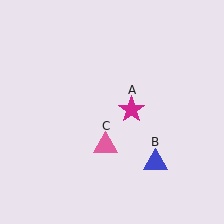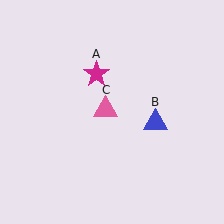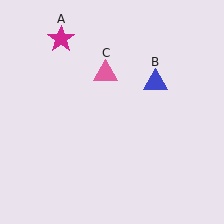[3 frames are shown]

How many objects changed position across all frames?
3 objects changed position: magenta star (object A), blue triangle (object B), pink triangle (object C).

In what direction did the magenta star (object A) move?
The magenta star (object A) moved up and to the left.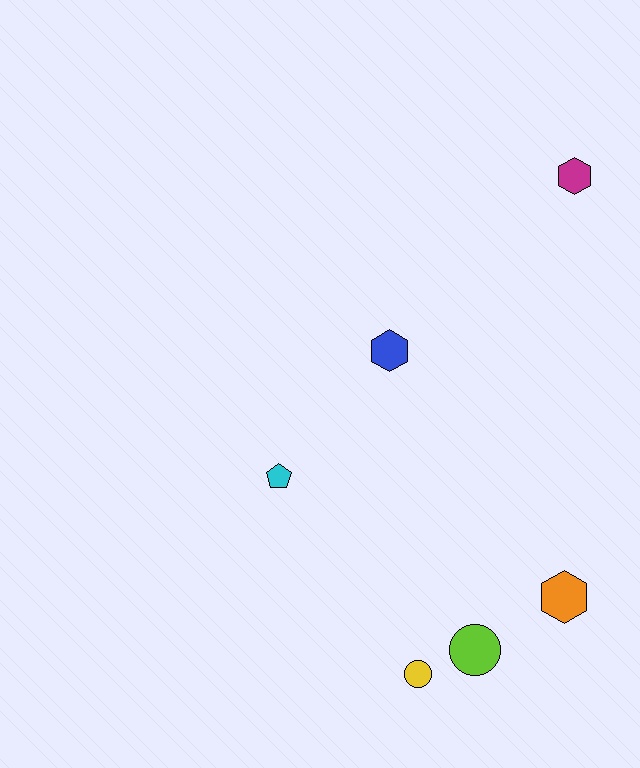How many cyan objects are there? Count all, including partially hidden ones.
There is 1 cyan object.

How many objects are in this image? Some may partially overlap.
There are 6 objects.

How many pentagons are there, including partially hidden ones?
There is 1 pentagon.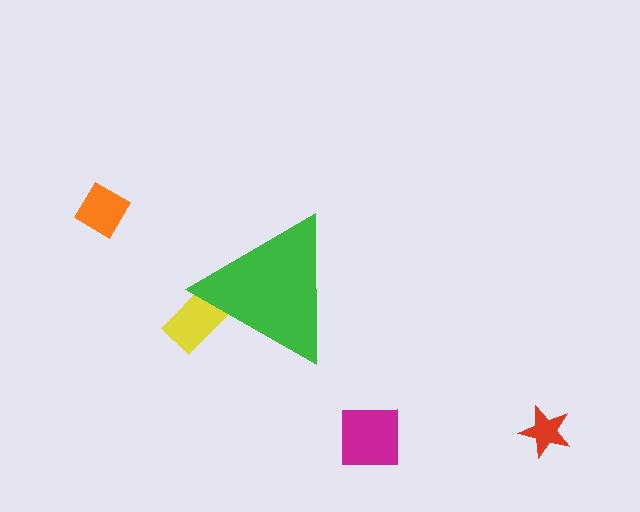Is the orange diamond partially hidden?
No, the orange diamond is fully visible.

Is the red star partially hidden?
No, the red star is fully visible.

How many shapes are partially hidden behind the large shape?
1 shape is partially hidden.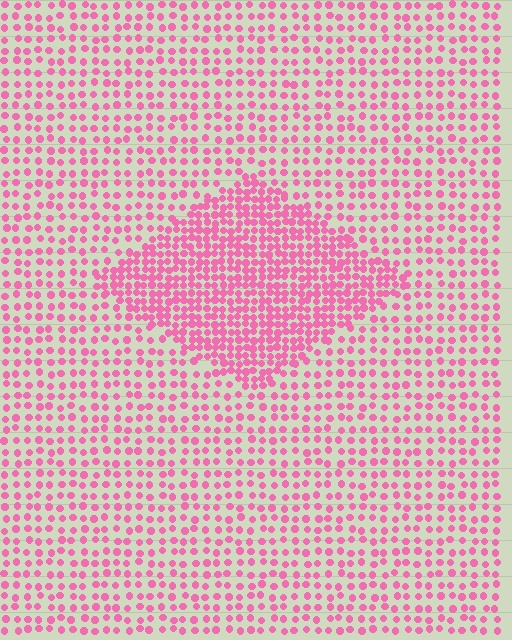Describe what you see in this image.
The image contains small pink elements arranged at two different densities. A diamond-shaped region is visible where the elements are more densely packed than the surrounding area.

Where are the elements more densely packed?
The elements are more densely packed inside the diamond boundary.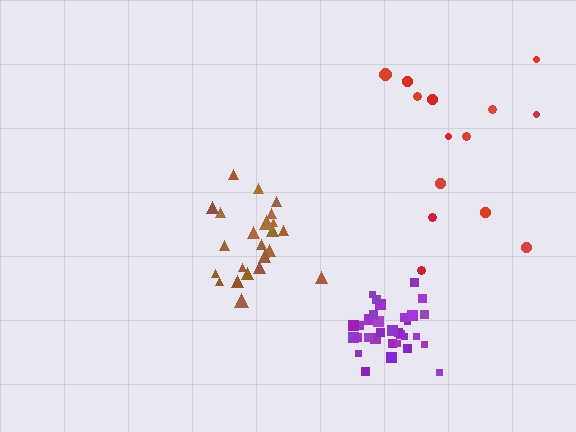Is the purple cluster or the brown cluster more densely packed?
Purple.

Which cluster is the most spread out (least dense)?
Red.